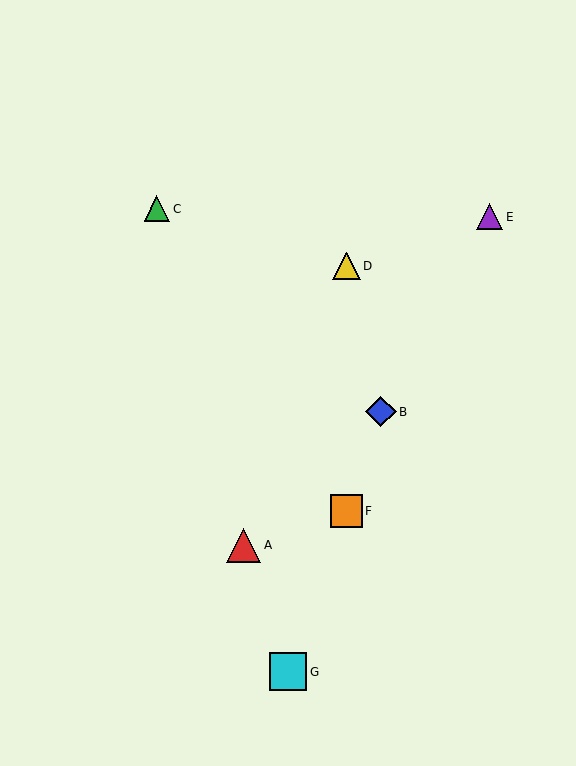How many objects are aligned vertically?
2 objects (D, F) are aligned vertically.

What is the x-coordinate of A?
Object A is at x≈244.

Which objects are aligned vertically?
Objects D, F are aligned vertically.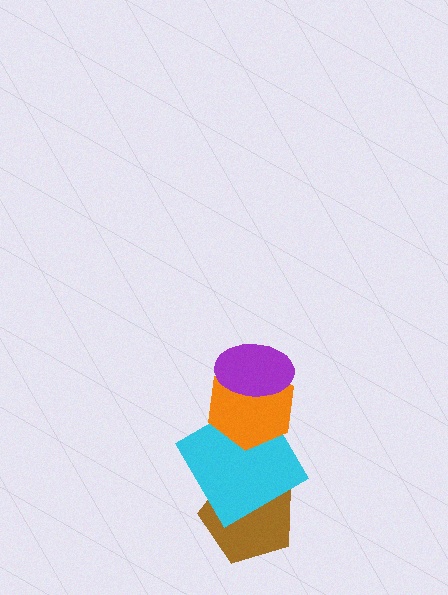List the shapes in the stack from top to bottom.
From top to bottom: the purple ellipse, the orange hexagon, the cyan diamond, the brown pentagon.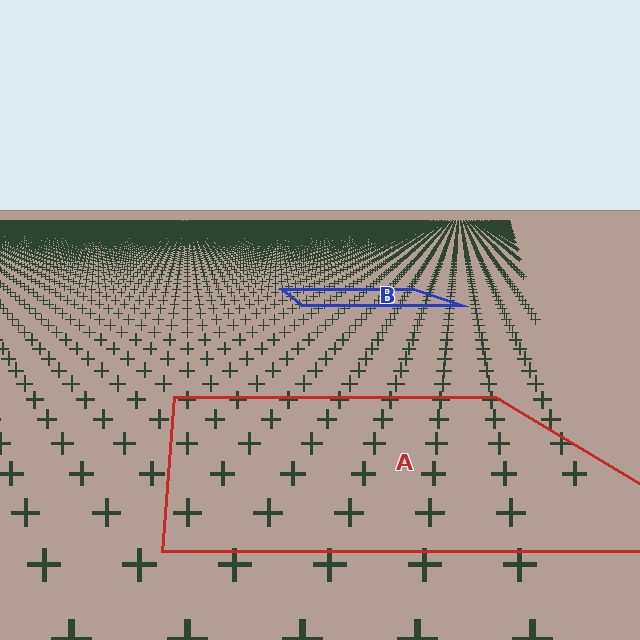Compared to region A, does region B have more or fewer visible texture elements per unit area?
Region B has more texture elements per unit area — they are packed more densely because it is farther away.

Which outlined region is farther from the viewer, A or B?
Region B is farther from the viewer — the texture elements inside it appear smaller and more densely packed.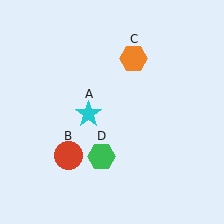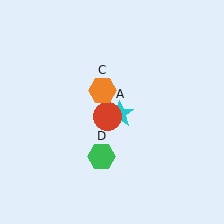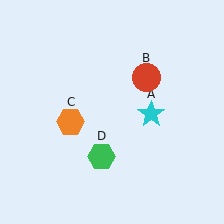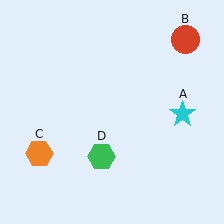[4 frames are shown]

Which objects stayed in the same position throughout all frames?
Green hexagon (object D) remained stationary.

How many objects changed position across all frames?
3 objects changed position: cyan star (object A), red circle (object B), orange hexagon (object C).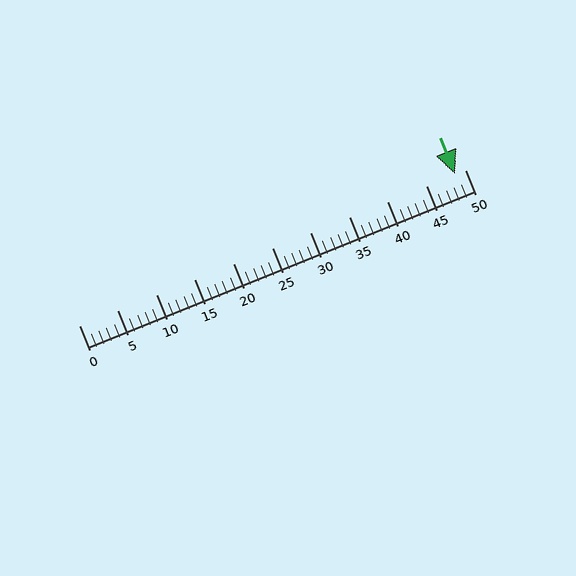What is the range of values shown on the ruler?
The ruler shows values from 0 to 50.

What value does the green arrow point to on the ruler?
The green arrow points to approximately 49.